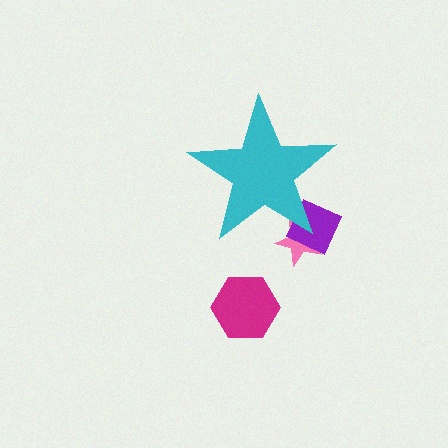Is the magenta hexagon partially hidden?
No, the magenta hexagon is fully visible.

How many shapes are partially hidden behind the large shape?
2 shapes are partially hidden.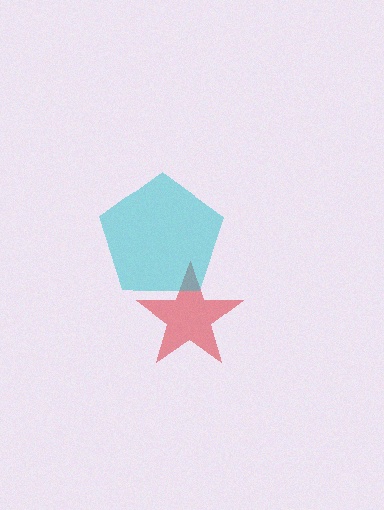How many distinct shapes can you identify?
There are 2 distinct shapes: a red star, a cyan pentagon.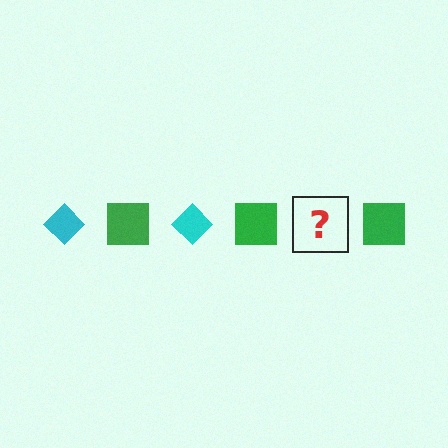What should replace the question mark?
The question mark should be replaced with a cyan diamond.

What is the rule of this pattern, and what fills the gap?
The rule is that the pattern alternates between cyan diamond and green square. The gap should be filled with a cyan diamond.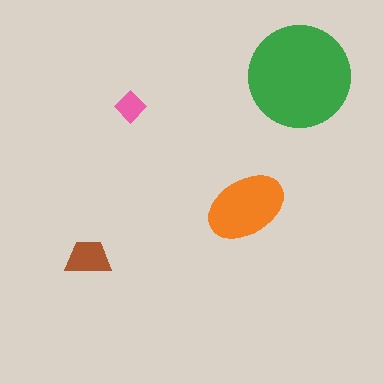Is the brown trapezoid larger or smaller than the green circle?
Smaller.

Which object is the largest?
The green circle.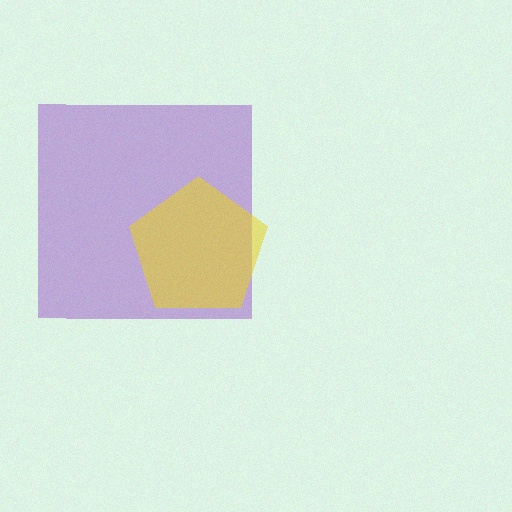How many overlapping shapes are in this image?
There are 2 overlapping shapes in the image.